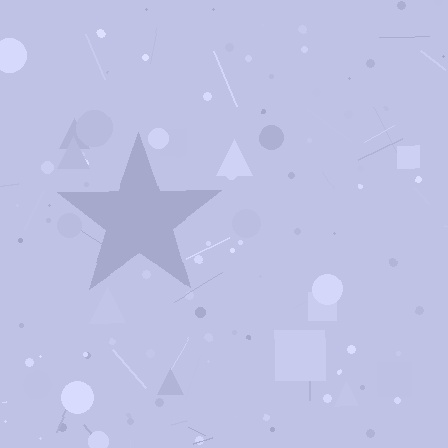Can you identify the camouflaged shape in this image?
The camouflaged shape is a star.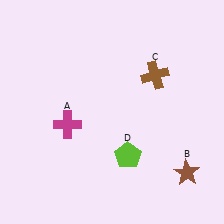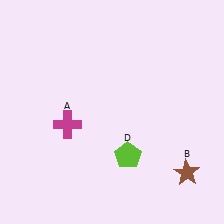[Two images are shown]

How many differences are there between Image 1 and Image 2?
There is 1 difference between the two images.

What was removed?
The brown cross (C) was removed in Image 2.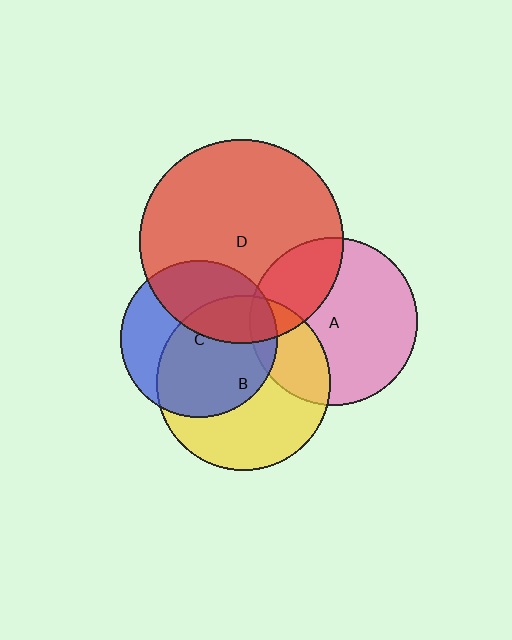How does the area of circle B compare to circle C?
Approximately 1.2 times.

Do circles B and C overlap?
Yes.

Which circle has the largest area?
Circle D (red).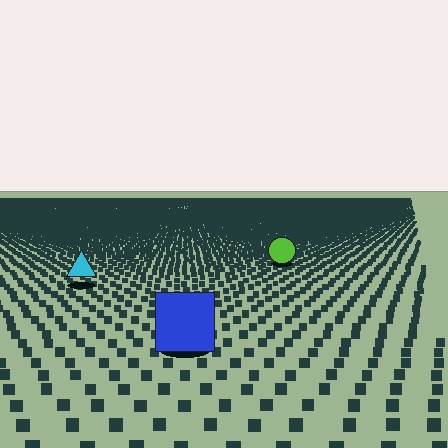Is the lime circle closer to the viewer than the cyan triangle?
No. The cyan triangle is closer — you can tell from the texture gradient: the ground texture is coarser near it.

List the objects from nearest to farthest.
From nearest to farthest: the blue square, the cyan triangle, the lime circle.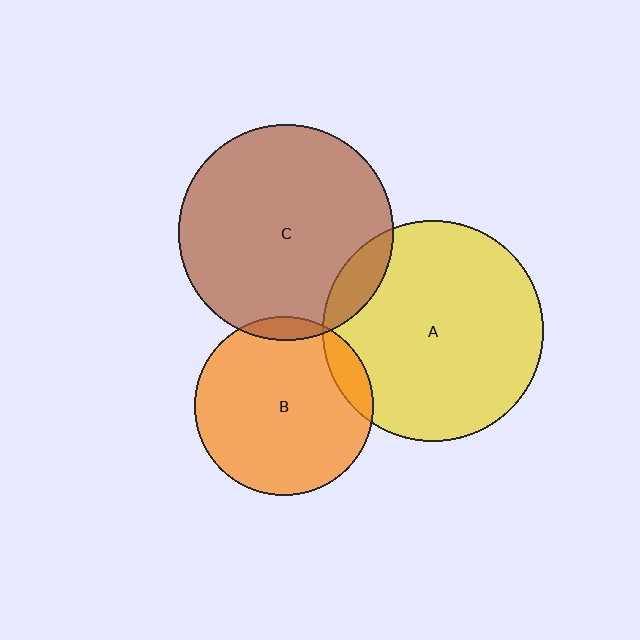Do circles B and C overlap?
Yes.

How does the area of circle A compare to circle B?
Approximately 1.5 times.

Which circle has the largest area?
Circle A (yellow).